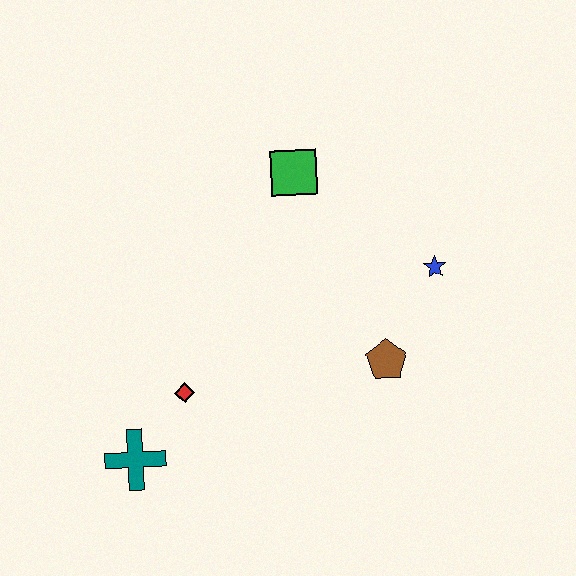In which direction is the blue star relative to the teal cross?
The blue star is to the right of the teal cross.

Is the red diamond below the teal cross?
No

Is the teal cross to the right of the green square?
No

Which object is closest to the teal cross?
The red diamond is closest to the teal cross.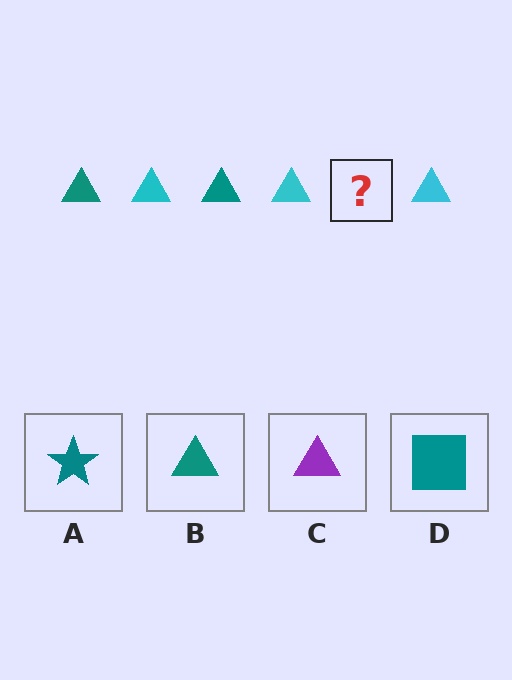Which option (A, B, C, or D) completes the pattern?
B.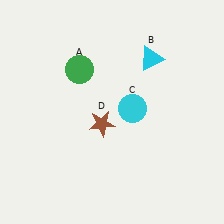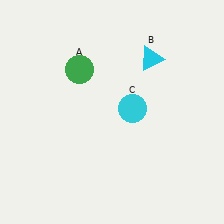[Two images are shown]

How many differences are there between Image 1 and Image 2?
There is 1 difference between the two images.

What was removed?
The brown star (D) was removed in Image 2.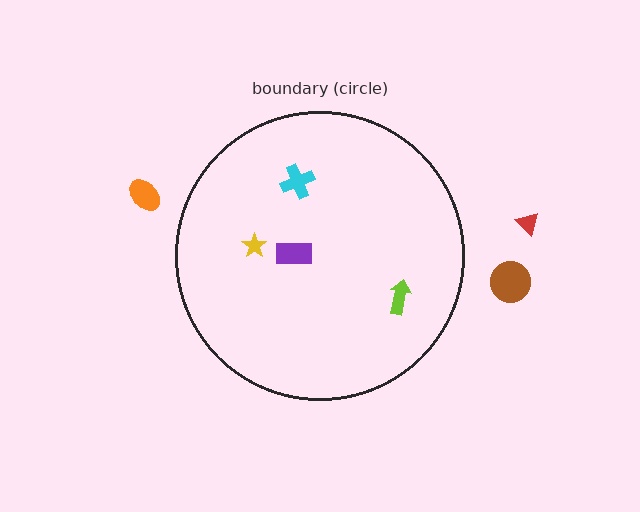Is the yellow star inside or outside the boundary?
Inside.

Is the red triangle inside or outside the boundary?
Outside.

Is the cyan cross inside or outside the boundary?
Inside.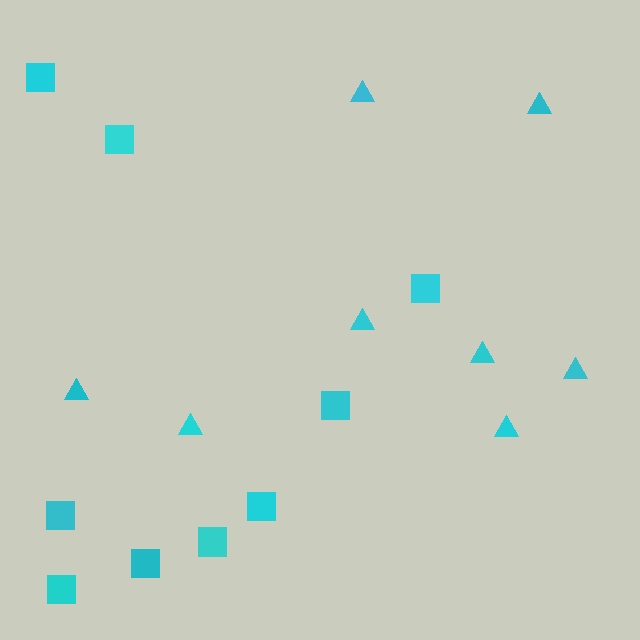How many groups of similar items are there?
There are 2 groups: one group of triangles (8) and one group of squares (9).